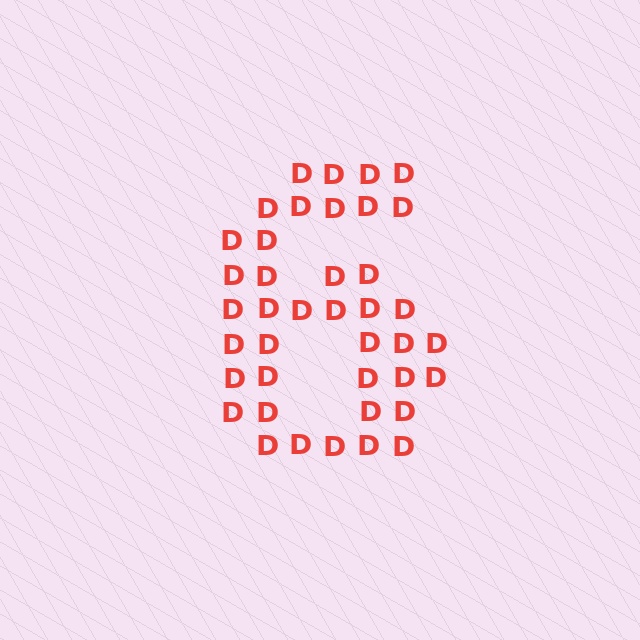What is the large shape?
The large shape is the digit 6.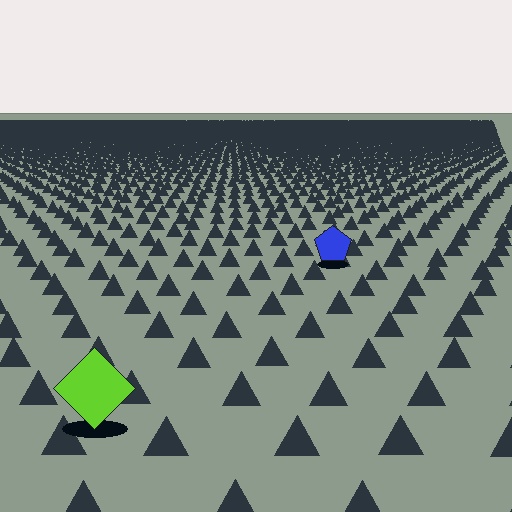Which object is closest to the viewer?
The lime diamond is closest. The texture marks near it are larger and more spread out.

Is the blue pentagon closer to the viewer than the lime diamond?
No. The lime diamond is closer — you can tell from the texture gradient: the ground texture is coarser near it.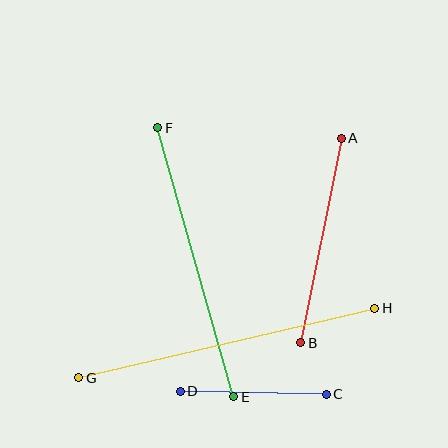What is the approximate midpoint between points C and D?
The midpoint is at approximately (253, 393) pixels.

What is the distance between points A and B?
The distance is approximately 208 pixels.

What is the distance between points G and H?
The distance is approximately 304 pixels.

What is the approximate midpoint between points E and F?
The midpoint is at approximately (196, 262) pixels.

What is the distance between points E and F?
The distance is approximately 279 pixels.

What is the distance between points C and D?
The distance is approximately 146 pixels.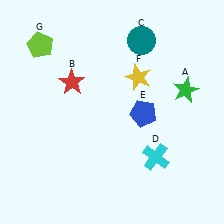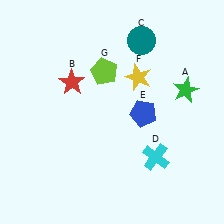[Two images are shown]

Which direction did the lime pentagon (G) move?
The lime pentagon (G) moved right.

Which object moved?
The lime pentagon (G) moved right.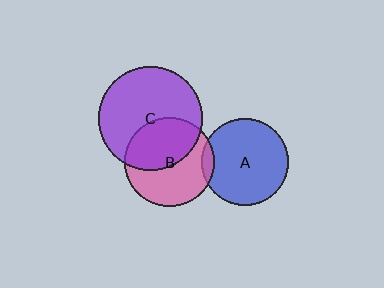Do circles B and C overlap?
Yes.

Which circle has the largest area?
Circle C (purple).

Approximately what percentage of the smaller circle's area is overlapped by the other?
Approximately 45%.